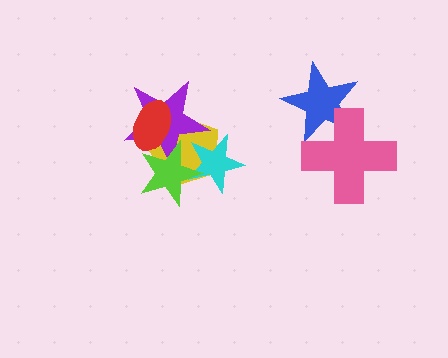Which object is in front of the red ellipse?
The lime star is in front of the red ellipse.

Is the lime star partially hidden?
No, no other shape covers it.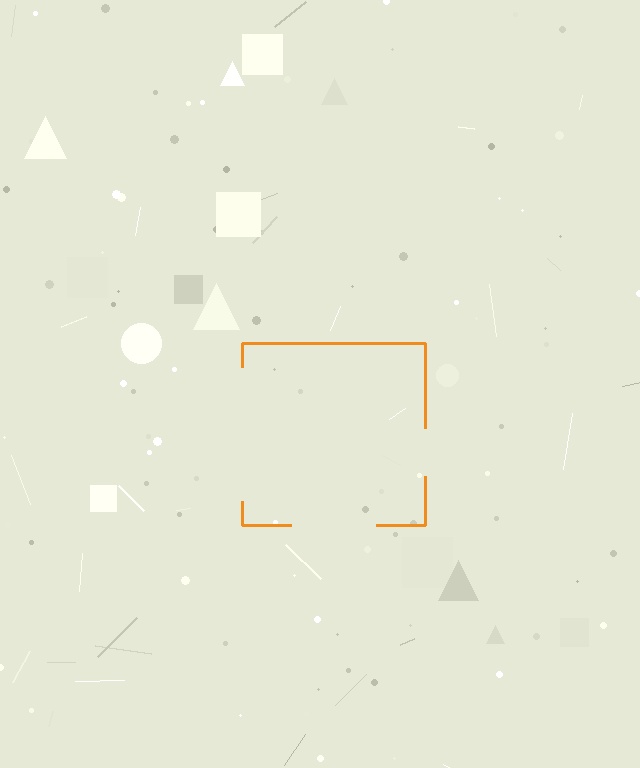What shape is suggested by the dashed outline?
The dashed outline suggests a square.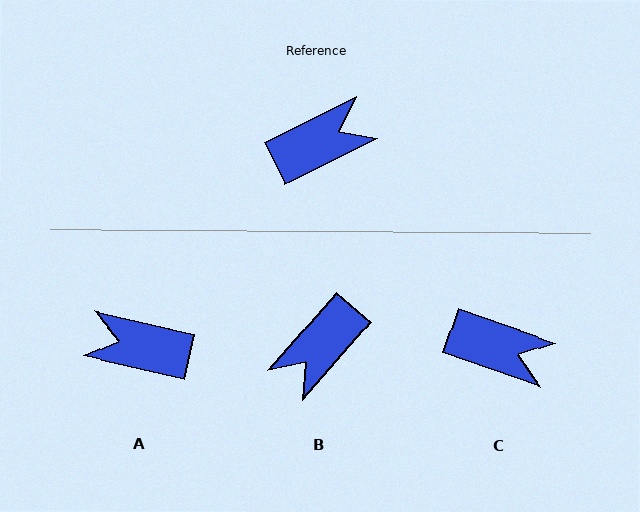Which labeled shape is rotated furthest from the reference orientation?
B, about 157 degrees away.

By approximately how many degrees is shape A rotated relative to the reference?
Approximately 141 degrees counter-clockwise.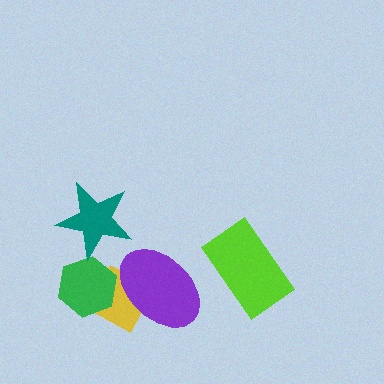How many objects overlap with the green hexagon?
1 object overlaps with the green hexagon.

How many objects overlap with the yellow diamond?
2 objects overlap with the yellow diamond.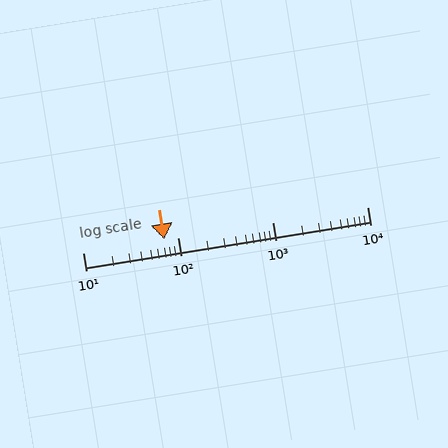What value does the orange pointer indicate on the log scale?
The pointer indicates approximately 72.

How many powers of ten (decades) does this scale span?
The scale spans 3 decades, from 10 to 10000.